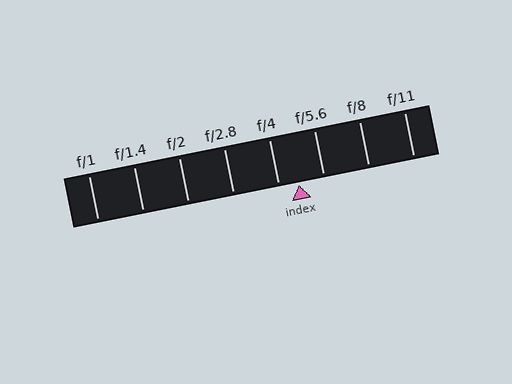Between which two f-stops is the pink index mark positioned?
The index mark is between f/4 and f/5.6.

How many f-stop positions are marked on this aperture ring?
There are 8 f-stop positions marked.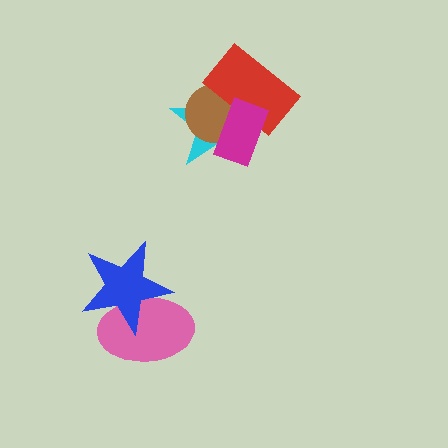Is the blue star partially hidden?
No, no other shape covers it.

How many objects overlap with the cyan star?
3 objects overlap with the cyan star.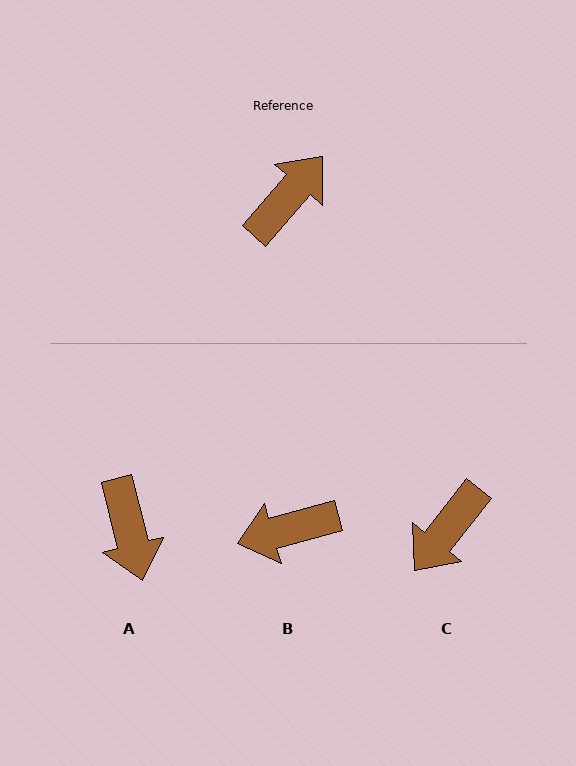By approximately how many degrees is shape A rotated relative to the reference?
Approximately 125 degrees clockwise.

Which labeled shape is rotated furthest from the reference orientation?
C, about 177 degrees away.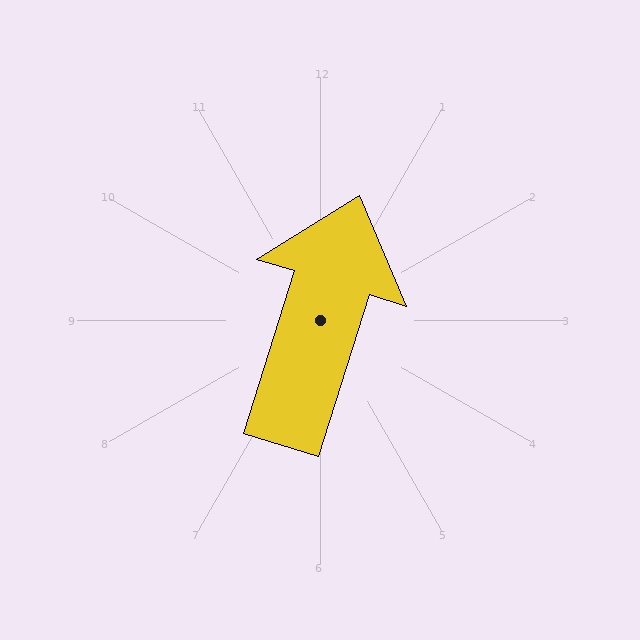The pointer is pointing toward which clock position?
Roughly 1 o'clock.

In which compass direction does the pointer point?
North.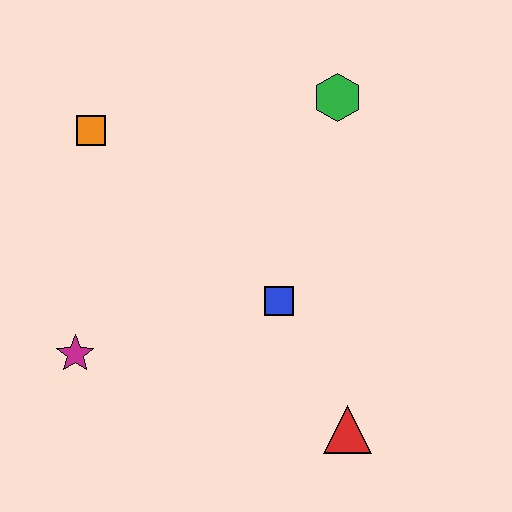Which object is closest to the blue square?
The red triangle is closest to the blue square.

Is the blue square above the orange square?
No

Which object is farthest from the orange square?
The red triangle is farthest from the orange square.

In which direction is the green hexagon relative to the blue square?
The green hexagon is above the blue square.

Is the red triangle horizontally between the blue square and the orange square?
No